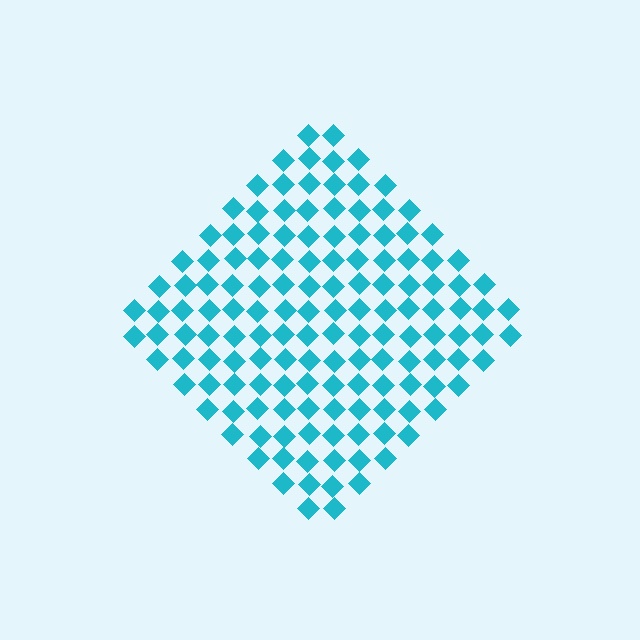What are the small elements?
The small elements are diamonds.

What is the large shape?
The large shape is a diamond.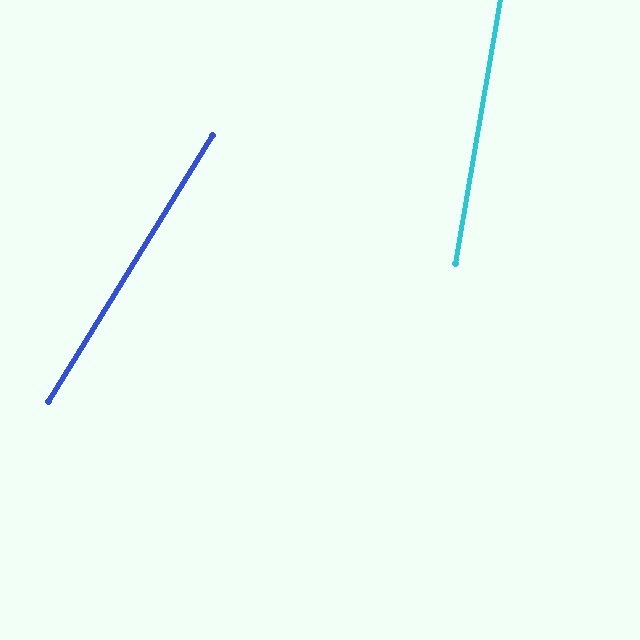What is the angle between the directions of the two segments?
Approximately 22 degrees.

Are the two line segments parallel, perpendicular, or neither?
Neither parallel nor perpendicular — they differ by about 22°.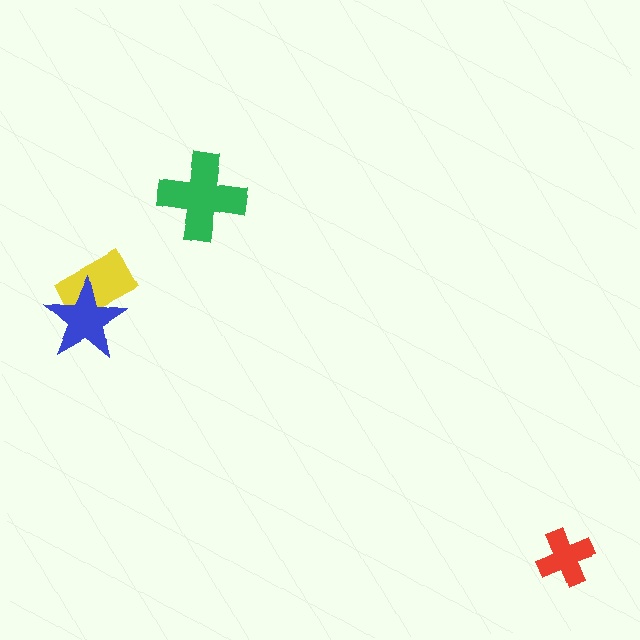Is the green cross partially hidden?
No, no other shape covers it.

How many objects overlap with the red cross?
0 objects overlap with the red cross.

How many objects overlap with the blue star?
1 object overlaps with the blue star.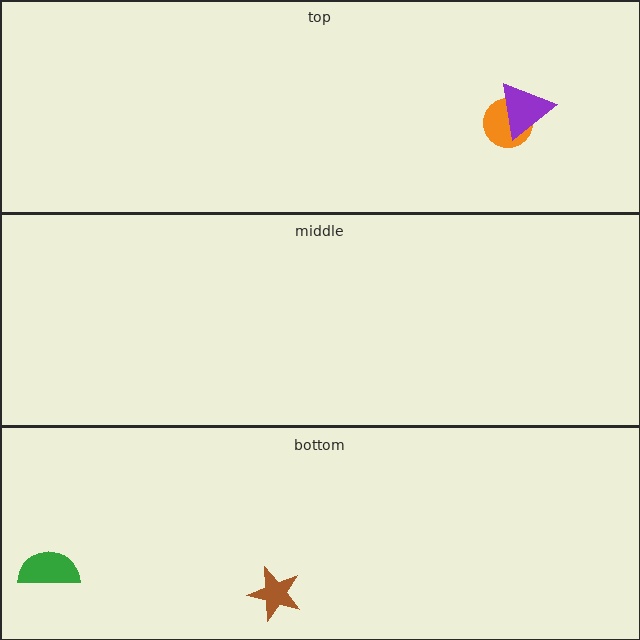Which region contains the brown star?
The bottom region.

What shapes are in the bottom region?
The brown star, the green semicircle.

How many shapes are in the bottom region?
2.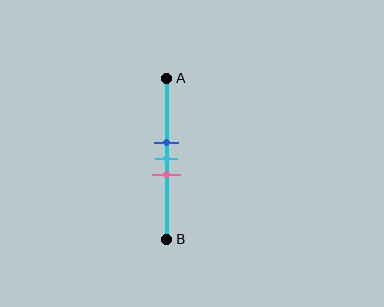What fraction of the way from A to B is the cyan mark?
The cyan mark is approximately 50% (0.5) of the way from A to B.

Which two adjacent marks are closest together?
The blue and cyan marks are the closest adjacent pair.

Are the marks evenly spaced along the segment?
Yes, the marks are approximately evenly spaced.